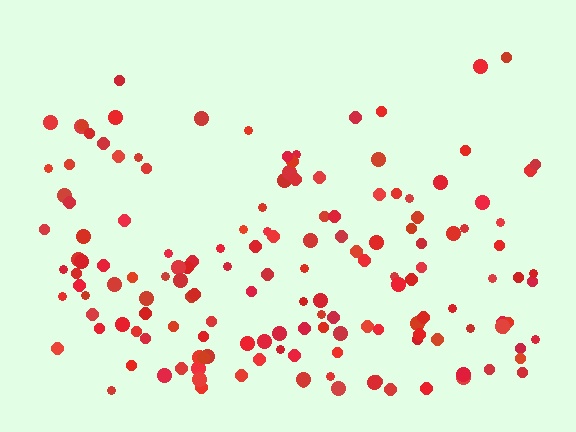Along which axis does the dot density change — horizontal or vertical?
Vertical.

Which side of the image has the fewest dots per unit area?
The top.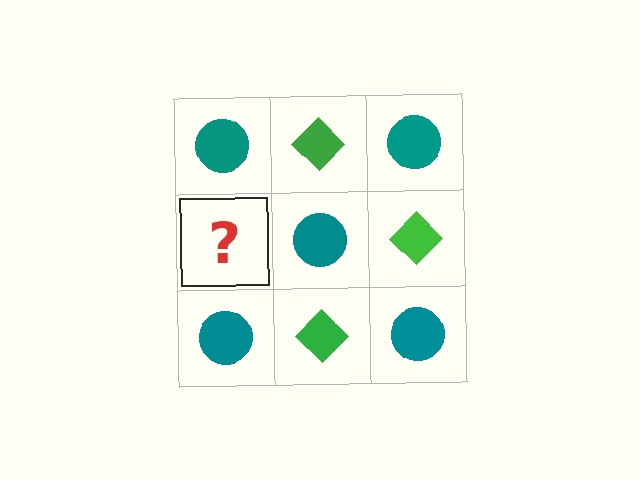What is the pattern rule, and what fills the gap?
The rule is that it alternates teal circle and green diamond in a checkerboard pattern. The gap should be filled with a green diamond.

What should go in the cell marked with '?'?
The missing cell should contain a green diamond.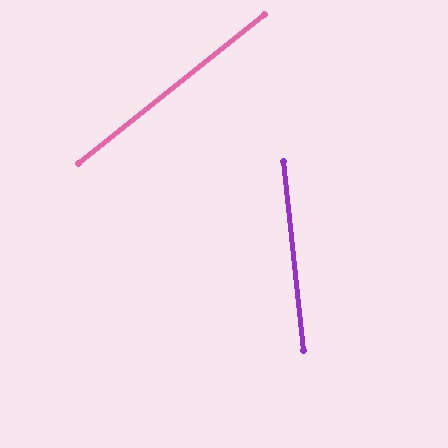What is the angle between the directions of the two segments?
Approximately 58 degrees.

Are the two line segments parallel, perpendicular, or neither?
Neither parallel nor perpendicular — they differ by about 58°.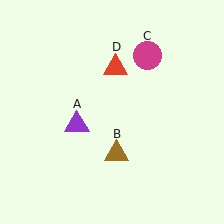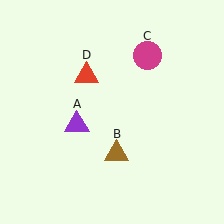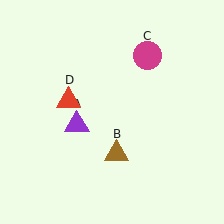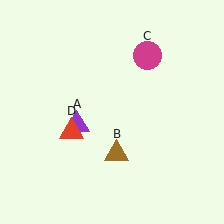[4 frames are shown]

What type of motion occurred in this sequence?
The red triangle (object D) rotated counterclockwise around the center of the scene.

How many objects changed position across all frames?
1 object changed position: red triangle (object D).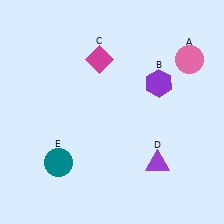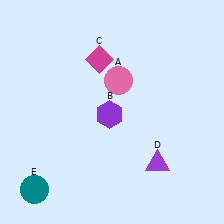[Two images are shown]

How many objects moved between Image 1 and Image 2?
3 objects moved between the two images.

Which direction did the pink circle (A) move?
The pink circle (A) moved left.